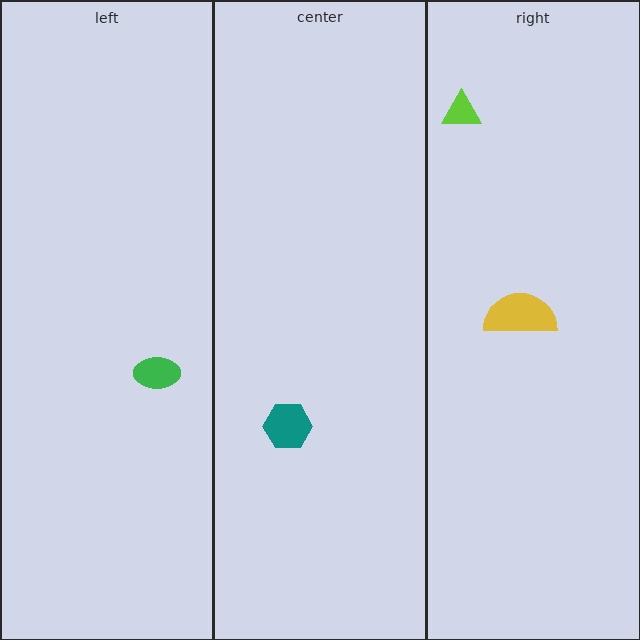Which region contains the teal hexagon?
The center region.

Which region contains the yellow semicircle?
The right region.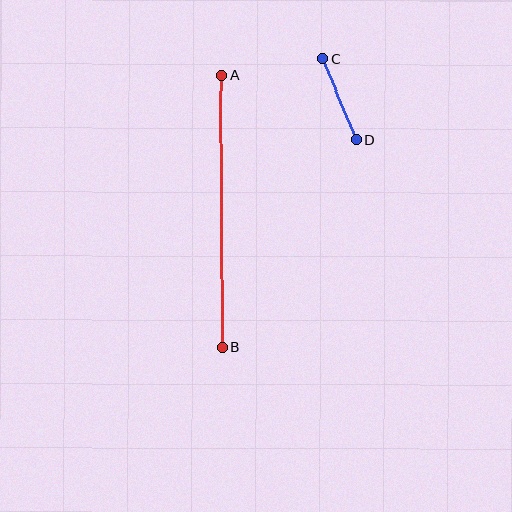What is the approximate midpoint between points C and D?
The midpoint is at approximately (340, 99) pixels.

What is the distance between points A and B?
The distance is approximately 272 pixels.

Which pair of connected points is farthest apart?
Points A and B are farthest apart.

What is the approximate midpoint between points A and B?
The midpoint is at approximately (222, 211) pixels.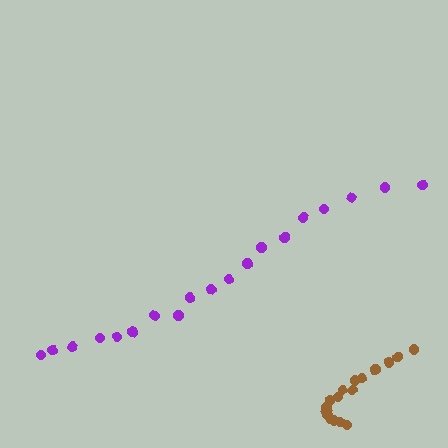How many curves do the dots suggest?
There are 2 distinct paths.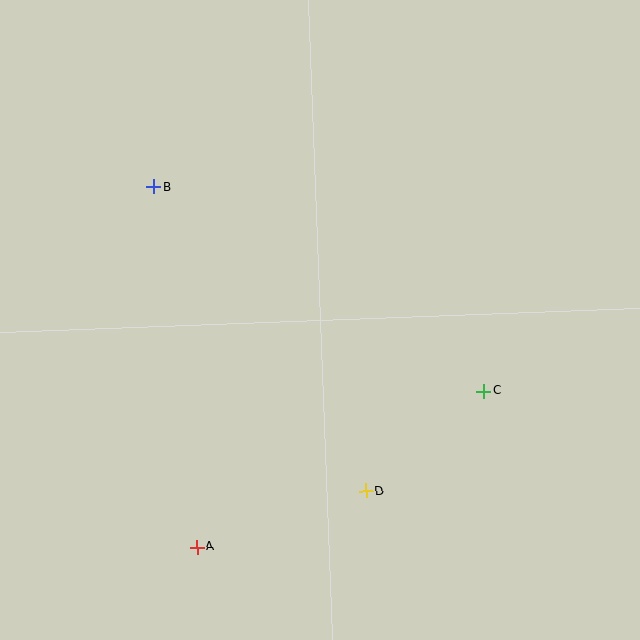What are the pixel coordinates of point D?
Point D is at (366, 491).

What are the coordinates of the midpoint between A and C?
The midpoint between A and C is at (340, 469).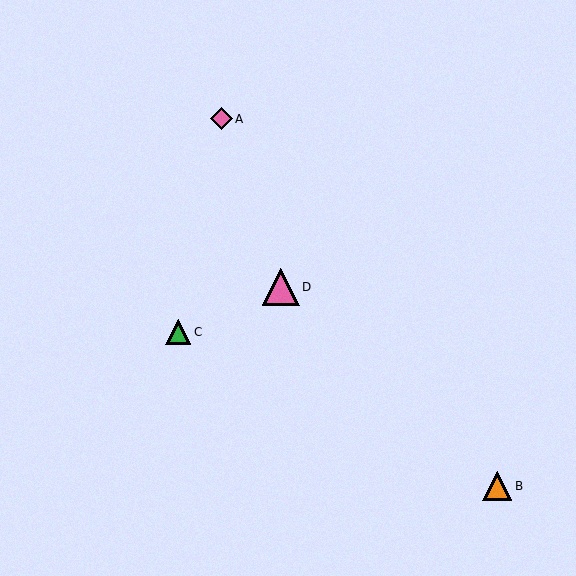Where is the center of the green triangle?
The center of the green triangle is at (178, 332).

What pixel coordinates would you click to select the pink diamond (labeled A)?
Click at (221, 119) to select the pink diamond A.